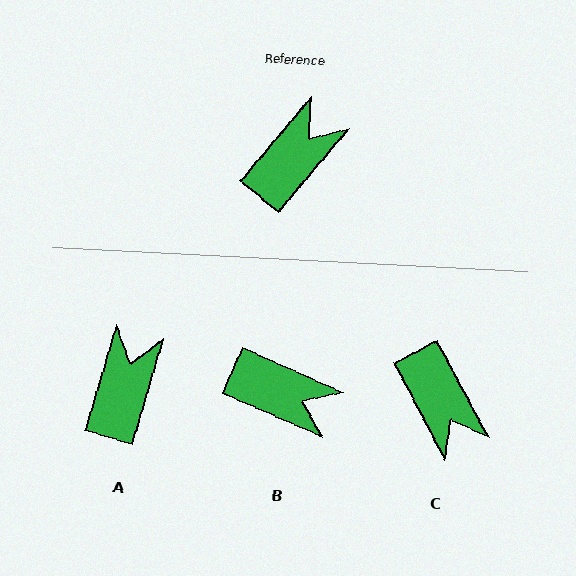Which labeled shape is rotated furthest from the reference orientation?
C, about 112 degrees away.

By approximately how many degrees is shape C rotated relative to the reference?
Approximately 112 degrees clockwise.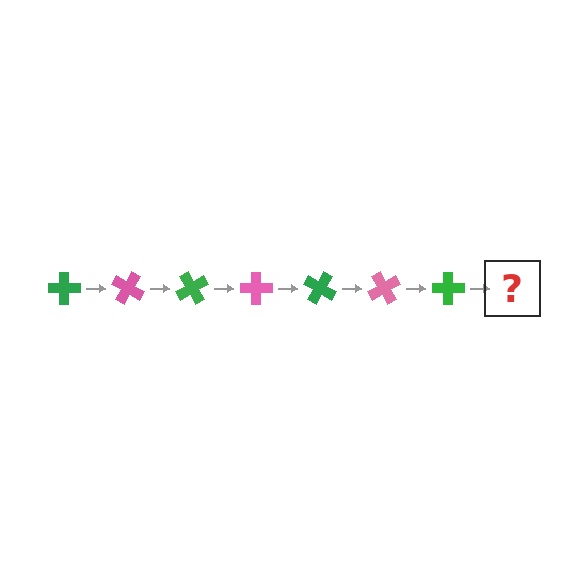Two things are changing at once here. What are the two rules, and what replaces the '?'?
The two rules are that it rotates 30 degrees each step and the color cycles through green and pink. The '?' should be a pink cross, rotated 210 degrees from the start.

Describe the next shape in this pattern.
It should be a pink cross, rotated 210 degrees from the start.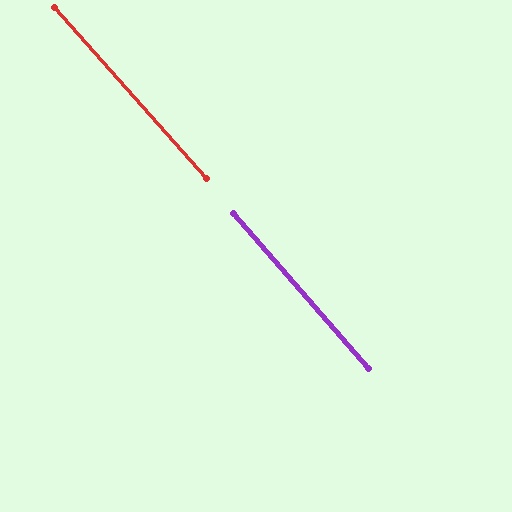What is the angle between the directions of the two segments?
Approximately 1 degree.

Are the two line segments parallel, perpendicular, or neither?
Parallel — their directions differ by only 0.7°.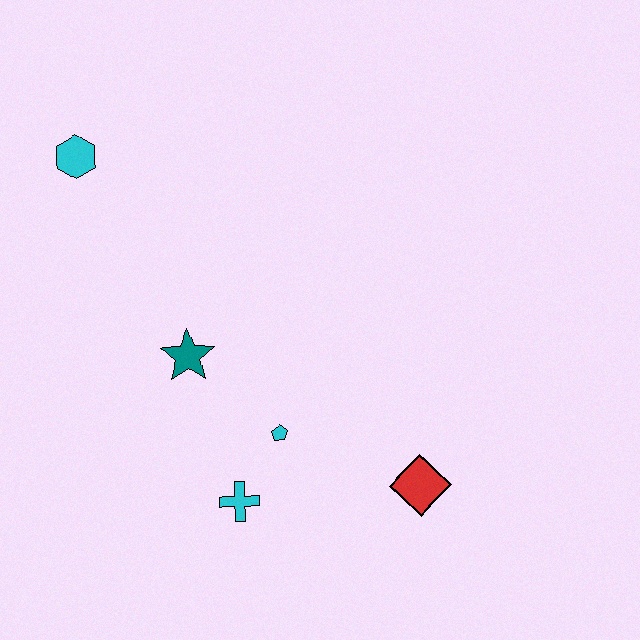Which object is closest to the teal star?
The cyan pentagon is closest to the teal star.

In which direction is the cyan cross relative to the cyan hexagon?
The cyan cross is below the cyan hexagon.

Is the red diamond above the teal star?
No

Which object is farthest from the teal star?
The red diamond is farthest from the teal star.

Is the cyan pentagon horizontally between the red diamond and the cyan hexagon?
Yes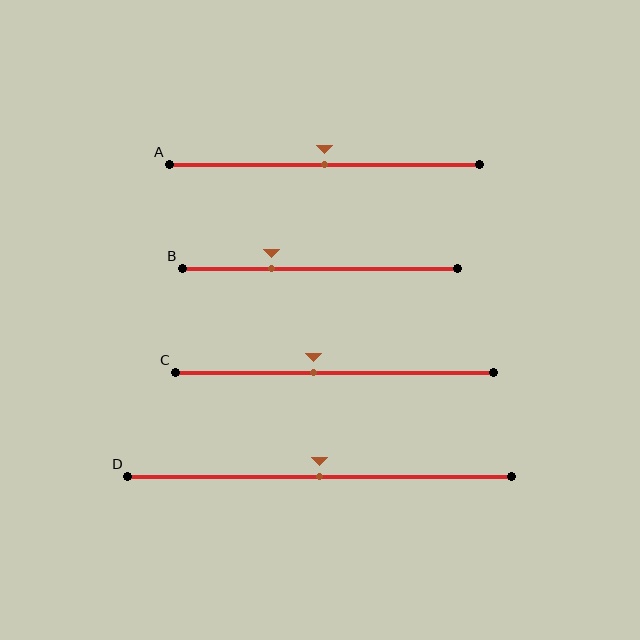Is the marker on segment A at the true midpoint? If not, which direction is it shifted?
Yes, the marker on segment A is at the true midpoint.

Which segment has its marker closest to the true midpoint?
Segment A has its marker closest to the true midpoint.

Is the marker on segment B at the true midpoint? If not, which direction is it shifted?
No, the marker on segment B is shifted to the left by about 18% of the segment length.